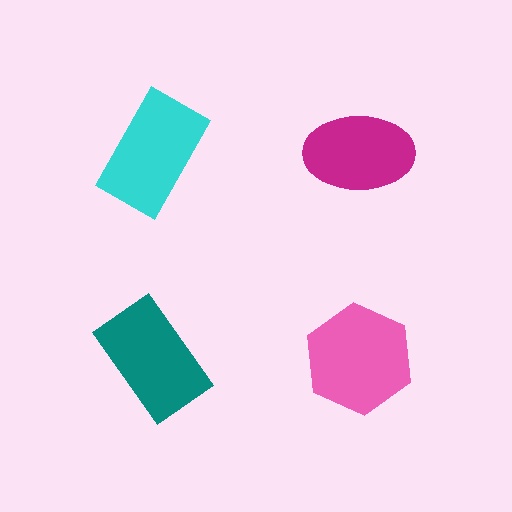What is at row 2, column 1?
A teal rectangle.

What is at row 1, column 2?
A magenta ellipse.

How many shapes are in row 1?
2 shapes.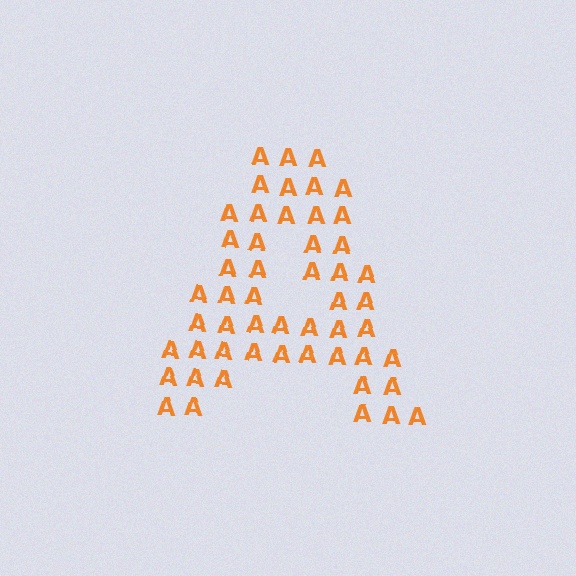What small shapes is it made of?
It is made of small letter A's.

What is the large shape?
The large shape is the letter A.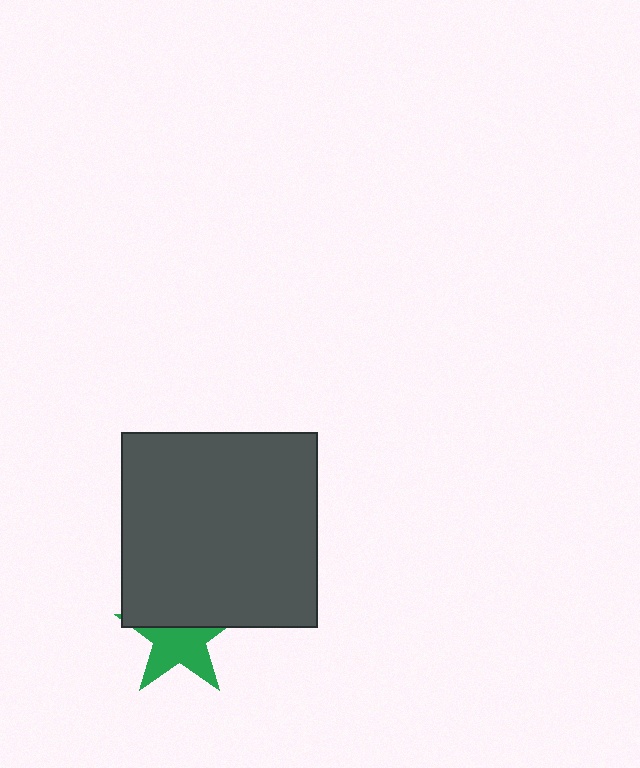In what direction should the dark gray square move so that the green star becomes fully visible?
The dark gray square should move up. That is the shortest direction to clear the overlap and leave the green star fully visible.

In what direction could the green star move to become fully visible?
The green star could move down. That would shift it out from behind the dark gray square entirely.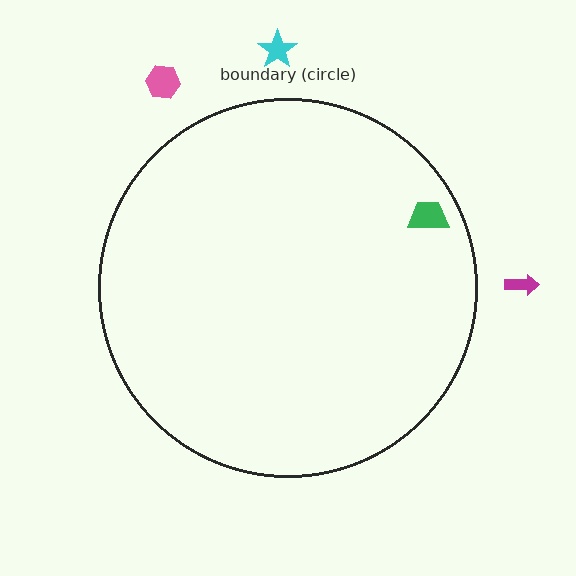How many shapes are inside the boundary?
1 inside, 3 outside.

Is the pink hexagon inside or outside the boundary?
Outside.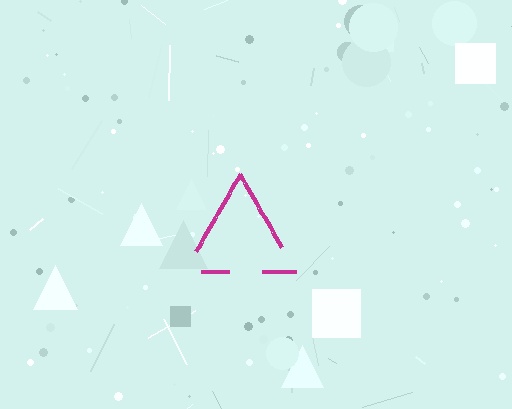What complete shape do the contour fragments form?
The contour fragments form a triangle.